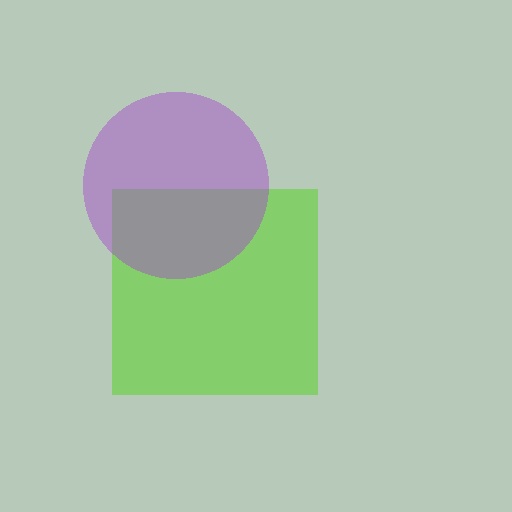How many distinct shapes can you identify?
There are 2 distinct shapes: a lime square, a purple circle.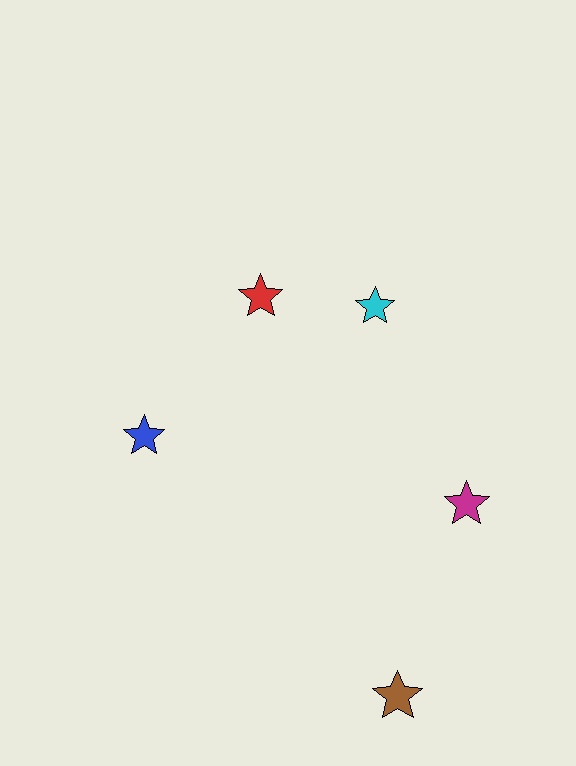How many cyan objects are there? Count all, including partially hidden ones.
There is 1 cyan object.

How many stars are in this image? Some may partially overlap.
There are 5 stars.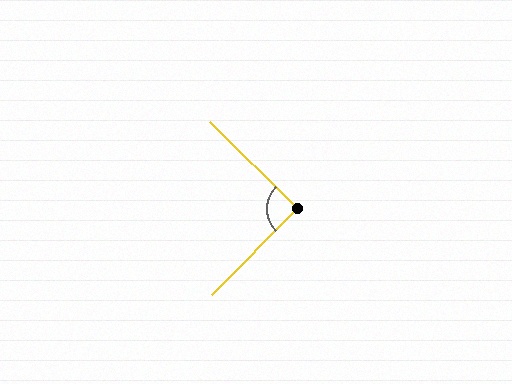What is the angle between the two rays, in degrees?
Approximately 90 degrees.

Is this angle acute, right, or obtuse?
It is approximately a right angle.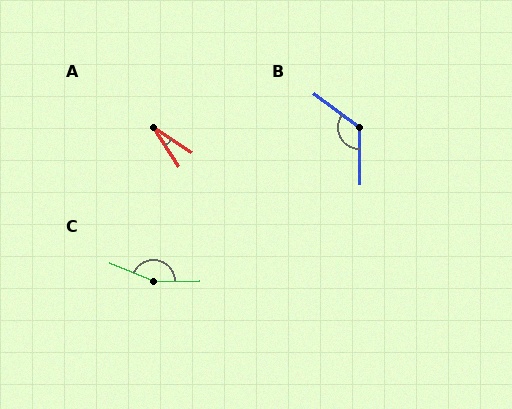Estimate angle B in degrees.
Approximately 126 degrees.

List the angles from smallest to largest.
A (24°), B (126°), C (155°).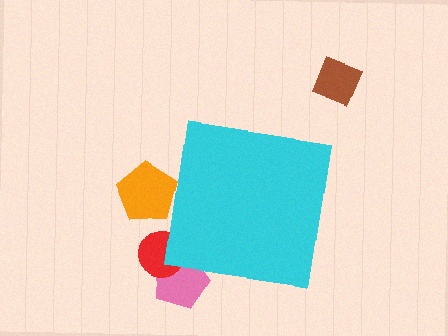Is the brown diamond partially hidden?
No, the brown diamond is fully visible.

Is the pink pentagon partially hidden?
Yes, the pink pentagon is partially hidden behind the cyan square.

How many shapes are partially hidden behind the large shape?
3 shapes are partially hidden.